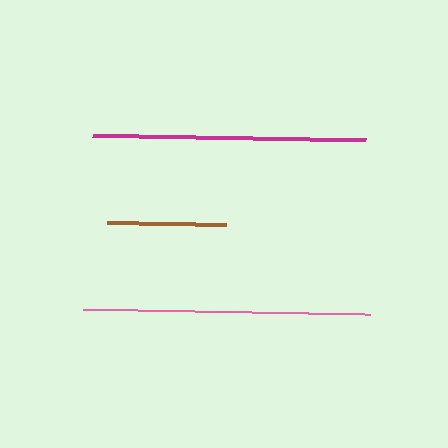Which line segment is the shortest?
The brown line is the shortest at approximately 119 pixels.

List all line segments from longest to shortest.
From longest to shortest: pink, magenta, brown.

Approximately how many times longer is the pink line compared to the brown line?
The pink line is approximately 2.4 times the length of the brown line.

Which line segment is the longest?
The pink line is the longest at approximately 287 pixels.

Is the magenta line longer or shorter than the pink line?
The pink line is longer than the magenta line.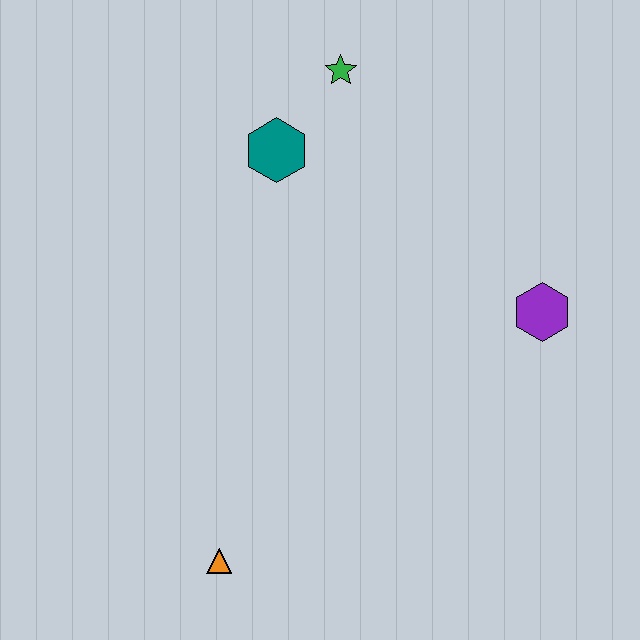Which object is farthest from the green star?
The orange triangle is farthest from the green star.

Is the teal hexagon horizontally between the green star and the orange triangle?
Yes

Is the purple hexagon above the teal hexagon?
No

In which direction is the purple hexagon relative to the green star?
The purple hexagon is below the green star.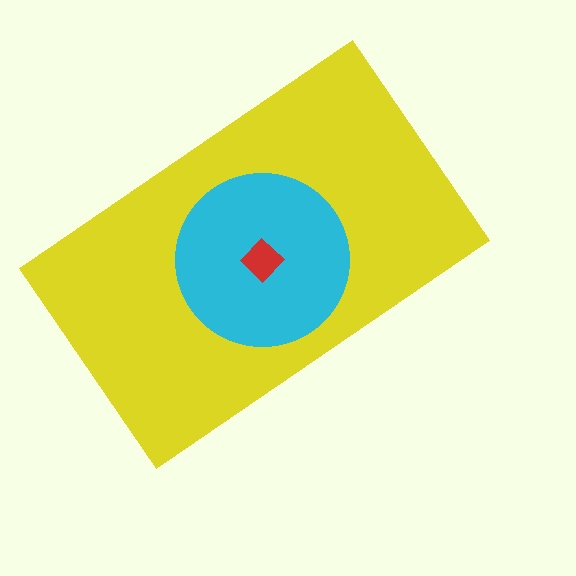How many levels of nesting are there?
3.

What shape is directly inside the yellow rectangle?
The cyan circle.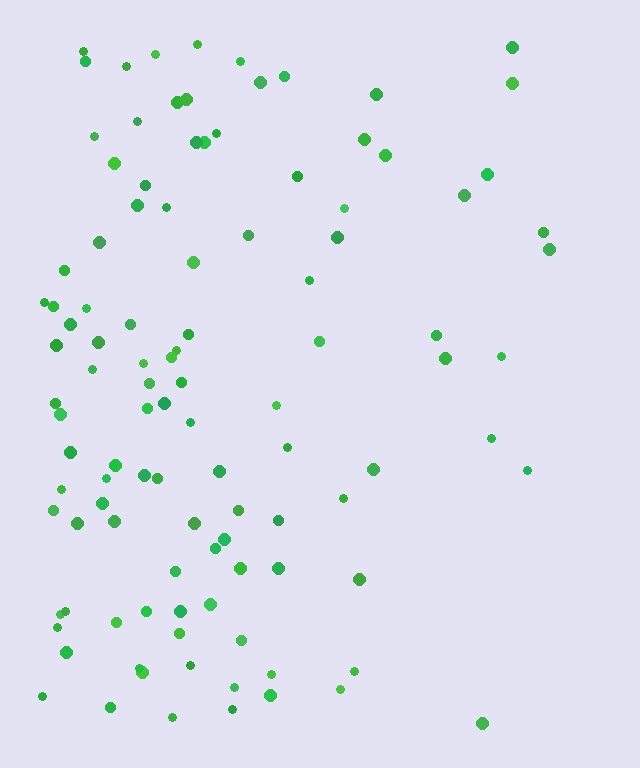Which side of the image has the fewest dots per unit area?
The right.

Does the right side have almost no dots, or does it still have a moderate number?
Still a moderate number, just noticeably fewer than the left.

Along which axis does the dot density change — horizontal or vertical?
Horizontal.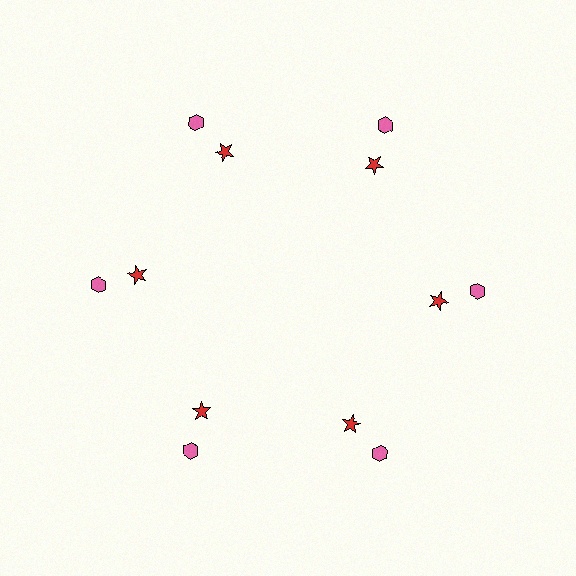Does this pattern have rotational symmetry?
Yes, this pattern has 6-fold rotational symmetry. It looks the same after rotating 60 degrees around the center.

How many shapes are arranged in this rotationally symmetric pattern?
There are 12 shapes, arranged in 6 groups of 2.